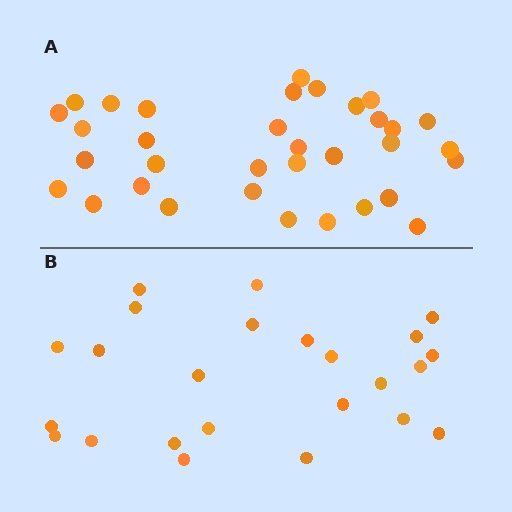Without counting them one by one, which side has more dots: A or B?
Region A (the top region) has more dots.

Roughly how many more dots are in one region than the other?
Region A has roughly 10 or so more dots than region B.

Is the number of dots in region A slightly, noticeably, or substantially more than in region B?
Region A has noticeably more, but not dramatically so. The ratio is roughly 1.4 to 1.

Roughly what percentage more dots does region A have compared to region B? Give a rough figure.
About 40% more.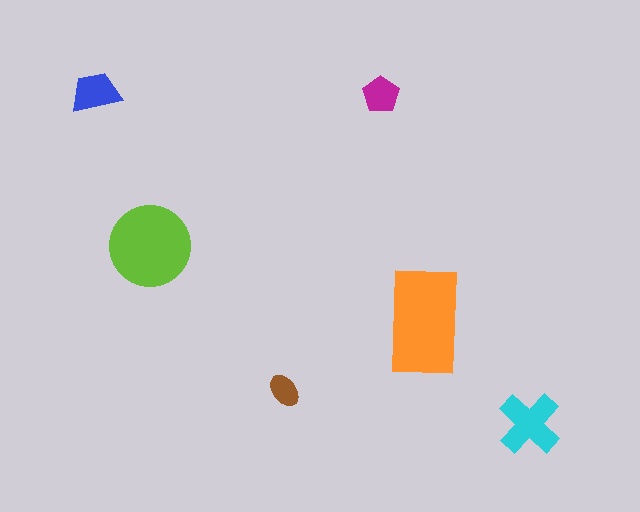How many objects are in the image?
There are 6 objects in the image.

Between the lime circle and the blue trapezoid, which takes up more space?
The lime circle.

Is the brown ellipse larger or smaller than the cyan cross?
Smaller.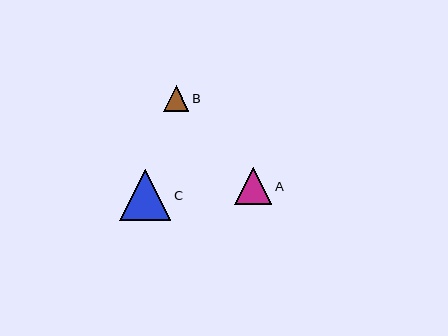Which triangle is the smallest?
Triangle B is the smallest with a size of approximately 25 pixels.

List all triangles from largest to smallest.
From largest to smallest: C, A, B.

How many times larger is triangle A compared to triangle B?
Triangle A is approximately 1.4 times the size of triangle B.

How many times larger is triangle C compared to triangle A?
Triangle C is approximately 1.4 times the size of triangle A.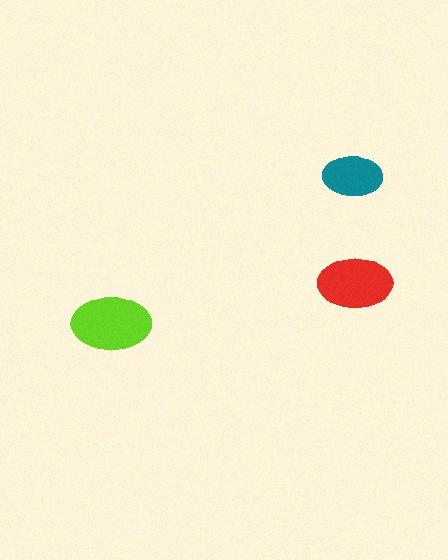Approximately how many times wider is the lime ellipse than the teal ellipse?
About 1.5 times wider.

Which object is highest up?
The teal ellipse is topmost.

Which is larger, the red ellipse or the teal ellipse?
The red one.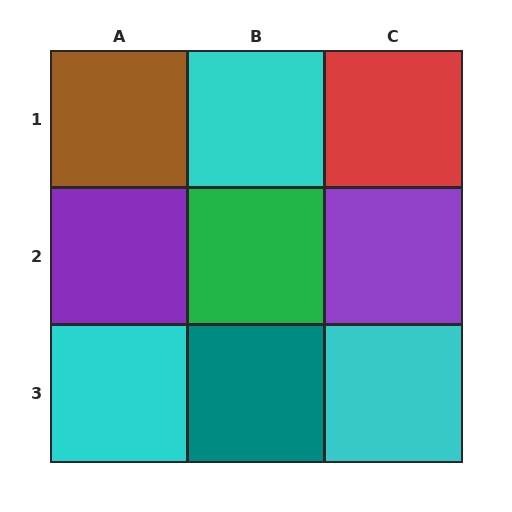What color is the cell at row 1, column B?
Cyan.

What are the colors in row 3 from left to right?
Cyan, teal, cyan.